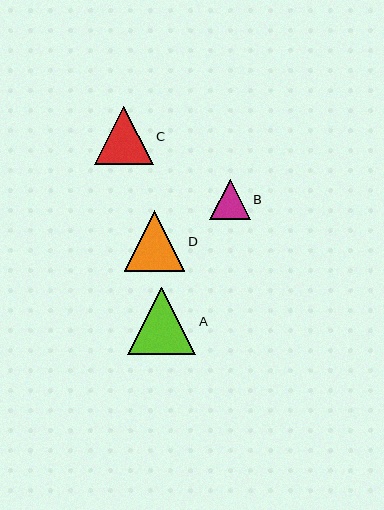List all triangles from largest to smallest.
From largest to smallest: A, D, C, B.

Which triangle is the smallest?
Triangle B is the smallest with a size of approximately 40 pixels.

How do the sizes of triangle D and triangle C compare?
Triangle D and triangle C are approximately the same size.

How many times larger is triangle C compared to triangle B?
Triangle C is approximately 1.5 times the size of triangle B.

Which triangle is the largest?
Triangle A is the largest with a size of approximately 68 pixels.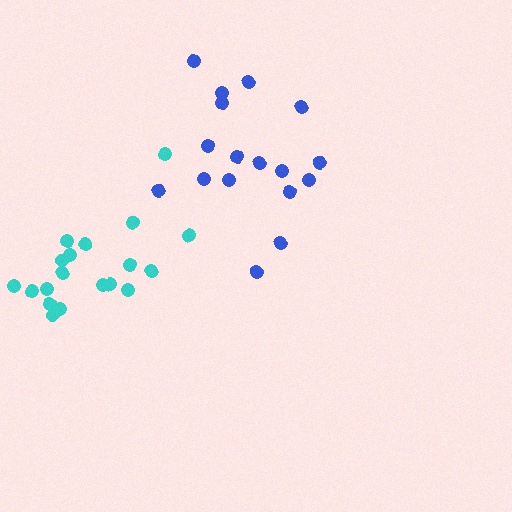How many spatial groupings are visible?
There are 2 spatial groupings.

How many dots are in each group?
Group 1: 17 dots, Group 2: 19 dots (36 total).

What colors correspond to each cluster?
The clusters are colored: blue, cyan.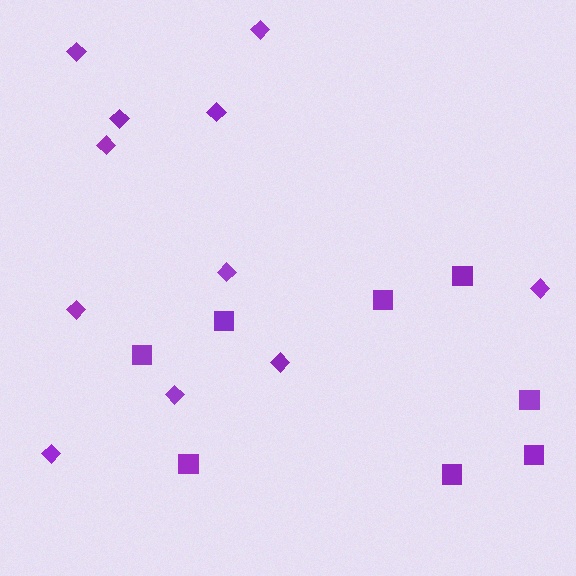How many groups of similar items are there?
There are 2 groups: one group of diamonds (11) and one group of squares (8).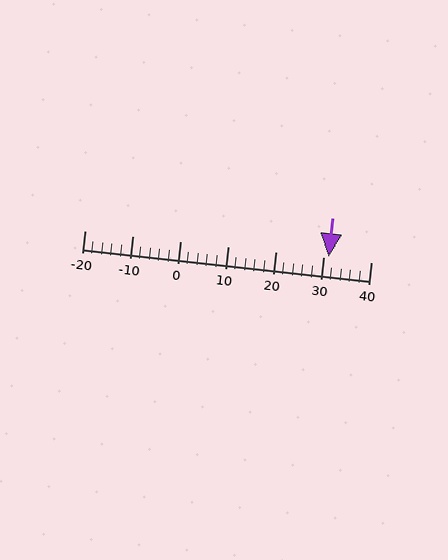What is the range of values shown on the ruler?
The ruler shows values from -20 to 40.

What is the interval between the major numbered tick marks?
The major tick marks are spaced 10 units apart.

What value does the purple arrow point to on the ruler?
The purple arrow points to approximately 31.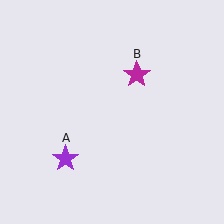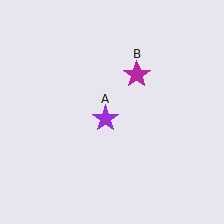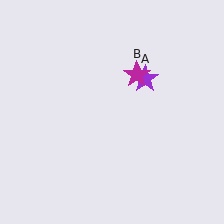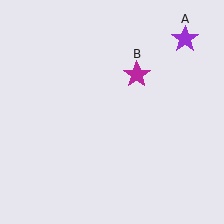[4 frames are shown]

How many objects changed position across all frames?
1 object changed position: purple star (object A).